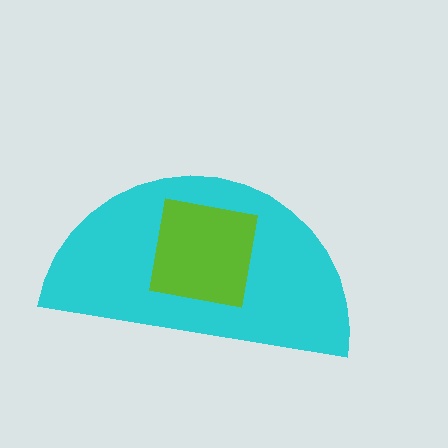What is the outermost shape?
The cyan semicircle.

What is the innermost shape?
The lime square.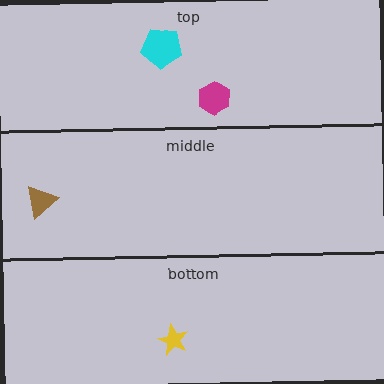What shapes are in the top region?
The magenta hexagon, the cyan pentagon.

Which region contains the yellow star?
The bottom region.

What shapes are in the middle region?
The brown triangle.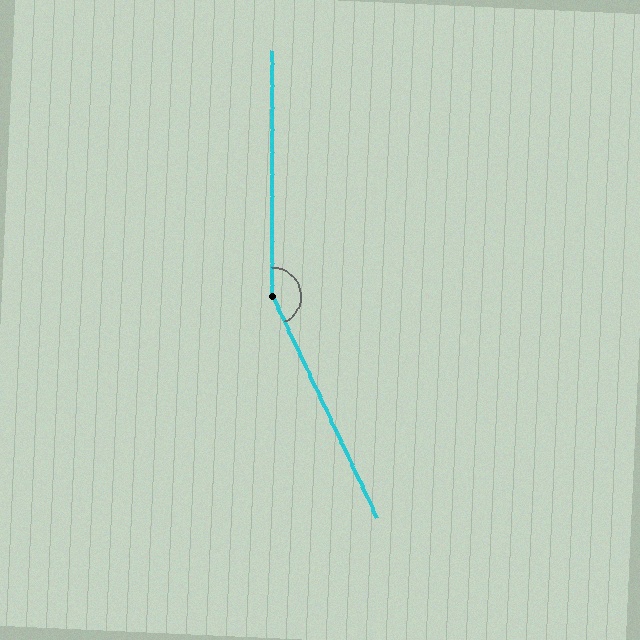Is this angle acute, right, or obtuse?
It is obtuse.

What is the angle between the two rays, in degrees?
Approximately 155 degrees.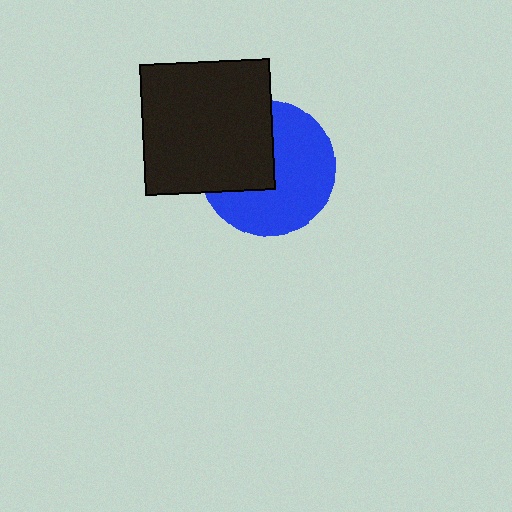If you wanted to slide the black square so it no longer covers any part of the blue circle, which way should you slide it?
Slide it toward the upper-left — that is the most direct way to separate the two shapes.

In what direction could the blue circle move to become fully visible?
The blue circle could move toward the lower-right. That would shift it out from behind the black square entirely.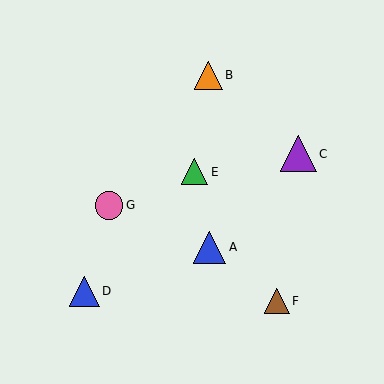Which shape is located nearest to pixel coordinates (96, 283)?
The blue triangle (labeled D) at (84, 291) is nearest to that location.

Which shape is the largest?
The purple triangle (labeled C) is the largest.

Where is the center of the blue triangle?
The center of the blue triangle is at (209, 247).